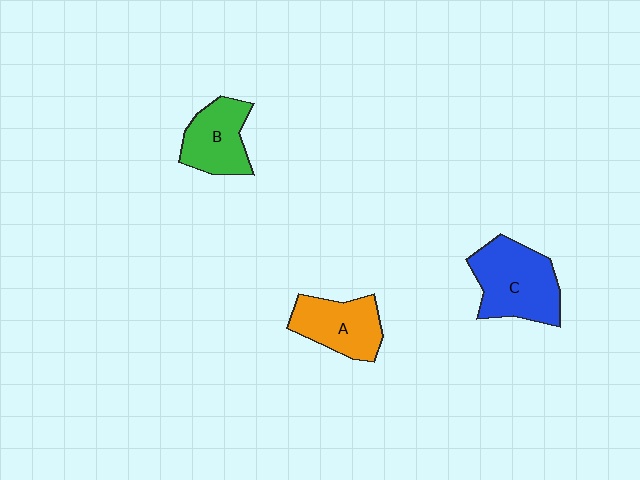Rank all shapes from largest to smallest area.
From largest to smallest: C (blue), A (orange), B (green).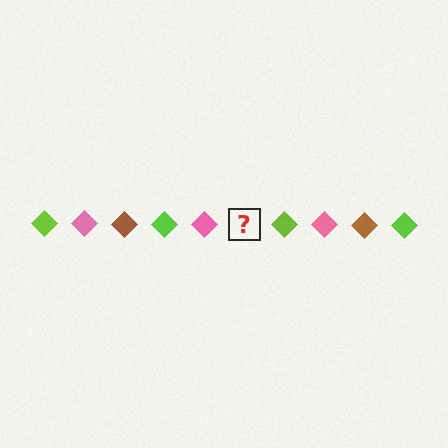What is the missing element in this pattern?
The missing element is a brown diamond.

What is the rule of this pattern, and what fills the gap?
The rule is that the pattern cycles through lime, pink, brown diamonds. The gap should be filled with a brown diamond.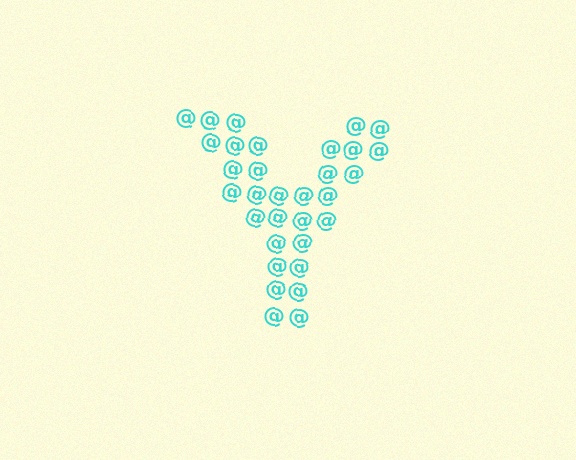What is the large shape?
The large shape is the letter Y.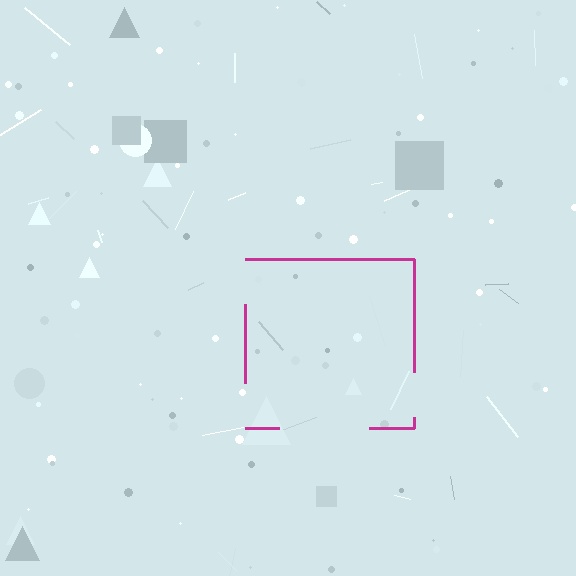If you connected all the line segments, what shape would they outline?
They would outline a square.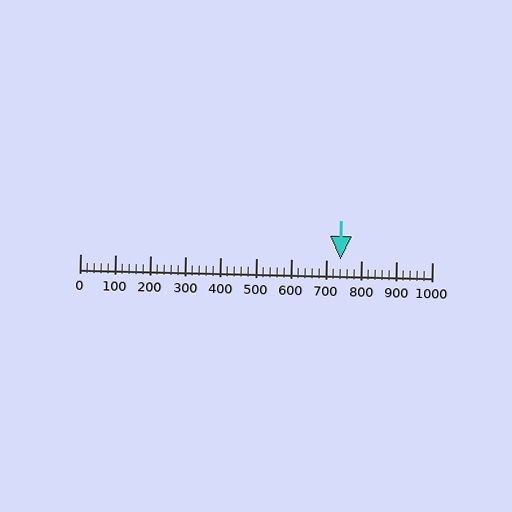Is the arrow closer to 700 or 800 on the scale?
The arrow is closer to 700.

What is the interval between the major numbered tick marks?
The major tick marks are spaced 100 units apart.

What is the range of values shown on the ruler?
The ruler shows values from 0 to 1000.